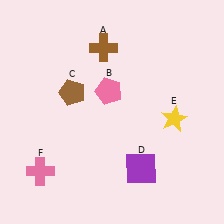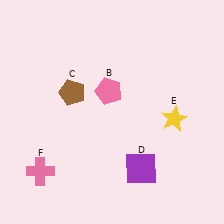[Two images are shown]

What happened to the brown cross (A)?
The brown cross (A) was removed in Image 2. It was in the top-left area of Image 1.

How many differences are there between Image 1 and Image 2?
There is 1 difference between the two images.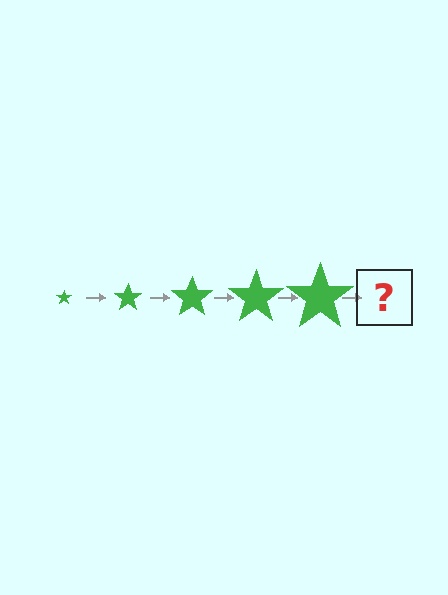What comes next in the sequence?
The next element should be a green star, larger than the previous one.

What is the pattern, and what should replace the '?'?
The pattern is that the star gets progressively larger each step. The '?' should be a green star, larger than the previous one.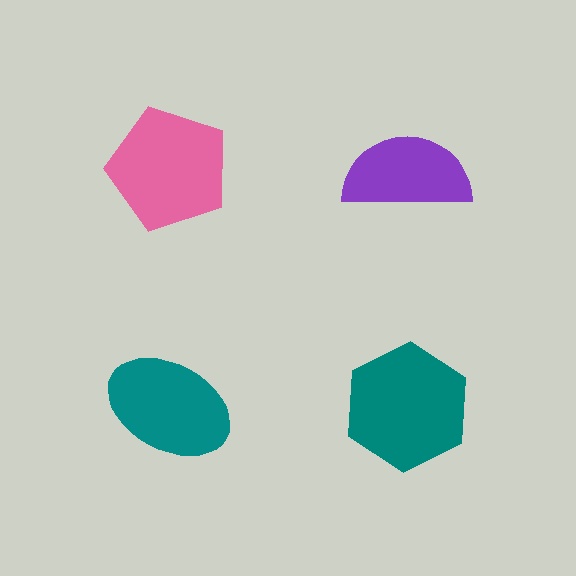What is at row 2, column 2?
A teal hexagon.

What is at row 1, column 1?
A pink pentagon.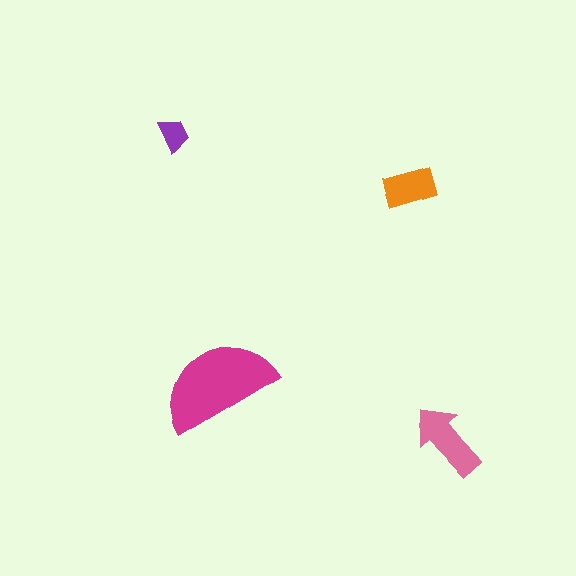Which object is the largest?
The magenta semicircle.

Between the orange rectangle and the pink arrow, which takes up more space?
The pink arrow.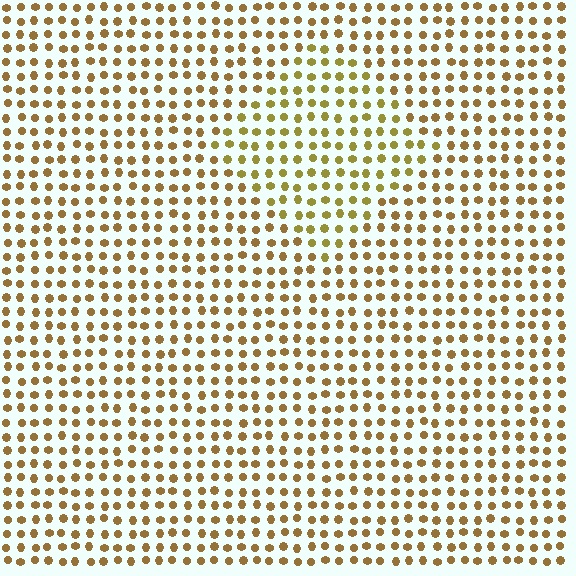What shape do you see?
I see a diamond.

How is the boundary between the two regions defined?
The boundary is defined purely by a slight shift in hue (about 21 degrees). Spacing, size, and orientation are identical on both sides.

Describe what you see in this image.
The image is filled with small brown elements in a uniform arrangement. A diamond-shaped region is visible where the elements are tinted to a slightly different hue, forming a subtle color boundary.